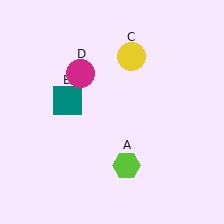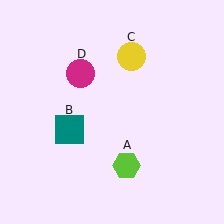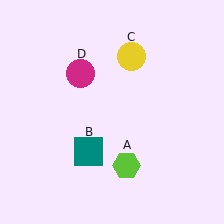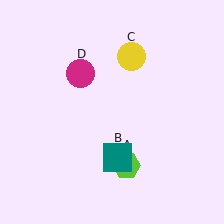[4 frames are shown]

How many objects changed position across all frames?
1 object changed position: teal square (object B).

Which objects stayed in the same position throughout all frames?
Lime hexagon (object A) and yellow circle (object C) and magenta circle (object D) remained stationary.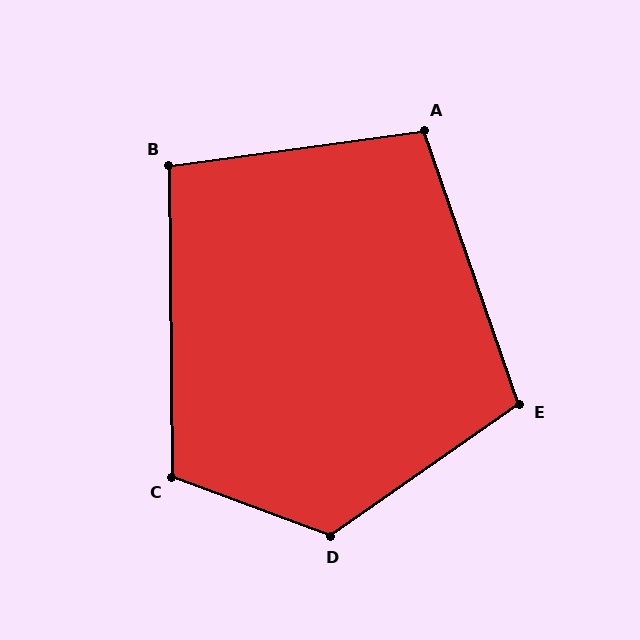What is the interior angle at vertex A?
Approximately 101 degrees (obtuse).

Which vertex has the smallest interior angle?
B, at approximately 97 degrees.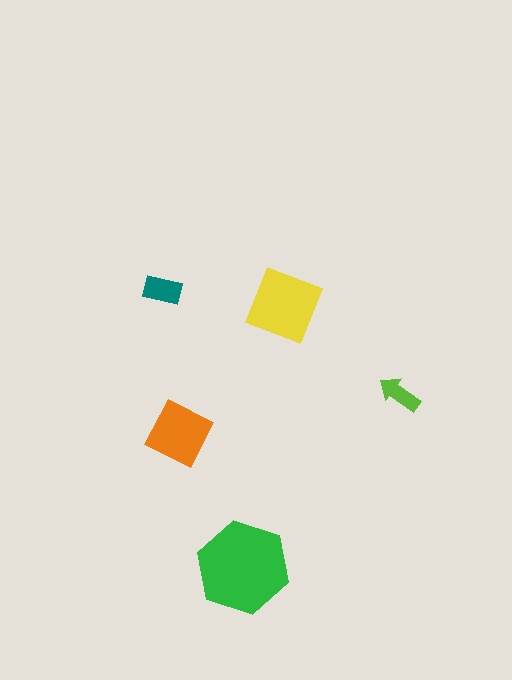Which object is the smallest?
The lime arrow.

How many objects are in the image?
There are 5 objects in the image.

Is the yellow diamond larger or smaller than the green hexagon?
Smaller.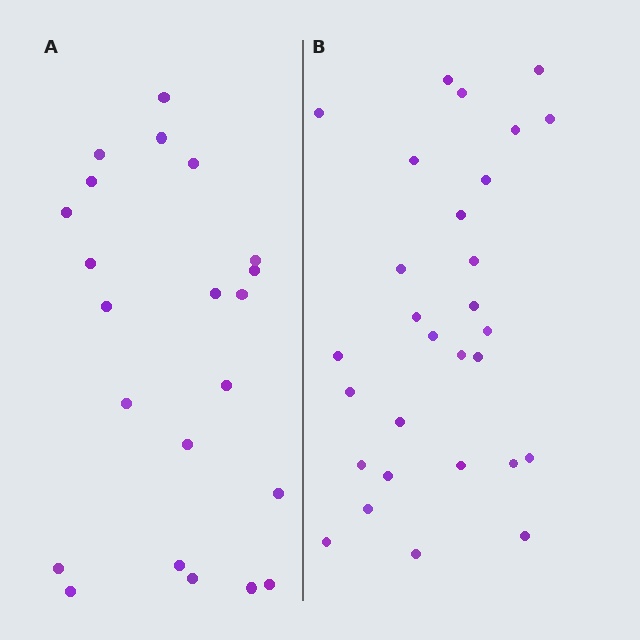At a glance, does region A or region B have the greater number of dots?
Region B (the right region) has more dots.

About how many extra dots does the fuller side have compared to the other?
Region B has roughly 8 or so more dots than region A.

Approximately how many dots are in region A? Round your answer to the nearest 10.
About 20 dots. (The exact count is 22, which rounds to 20.)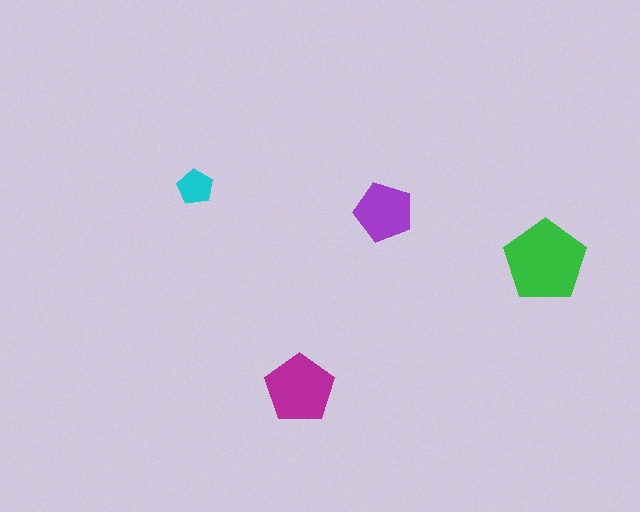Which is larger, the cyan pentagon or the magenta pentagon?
The magenta one.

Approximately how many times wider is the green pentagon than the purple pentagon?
About 1.5 times wider.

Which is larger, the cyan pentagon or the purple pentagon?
The purple one.